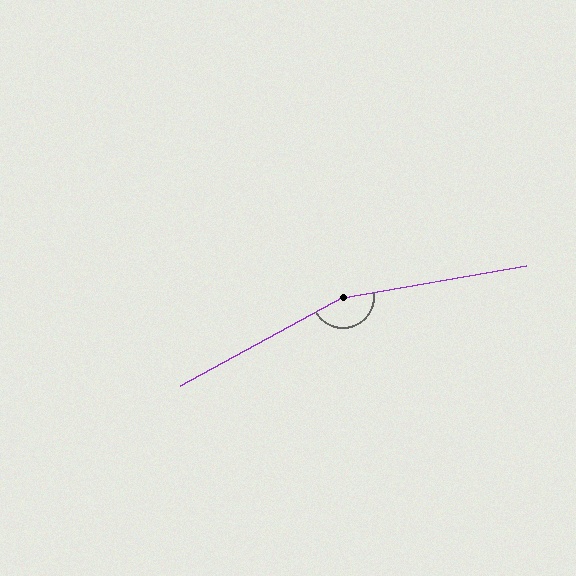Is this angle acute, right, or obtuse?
It is obtuse.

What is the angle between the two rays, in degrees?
Approximately 161 degrees.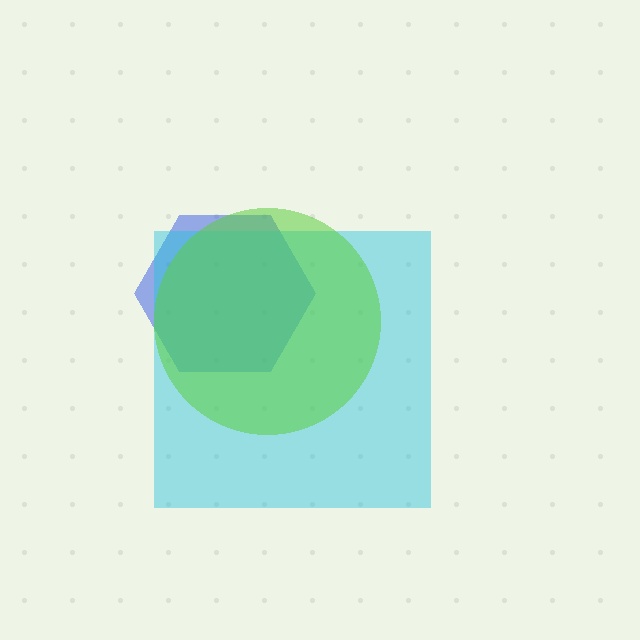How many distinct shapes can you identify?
There are 3 distinct shapes: a blue hexagon, a cyan square, a lime circle.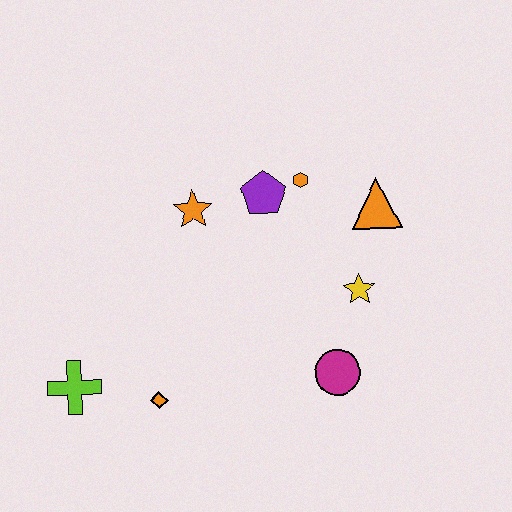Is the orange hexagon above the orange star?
Yes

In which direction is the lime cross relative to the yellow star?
The lime cross is to the left of the yellow star.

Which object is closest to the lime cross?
The orange diamond is closest to the lime cross.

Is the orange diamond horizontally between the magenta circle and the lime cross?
Yes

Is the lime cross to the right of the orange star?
No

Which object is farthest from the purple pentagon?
The lime cross is farthest from the purple pentagon.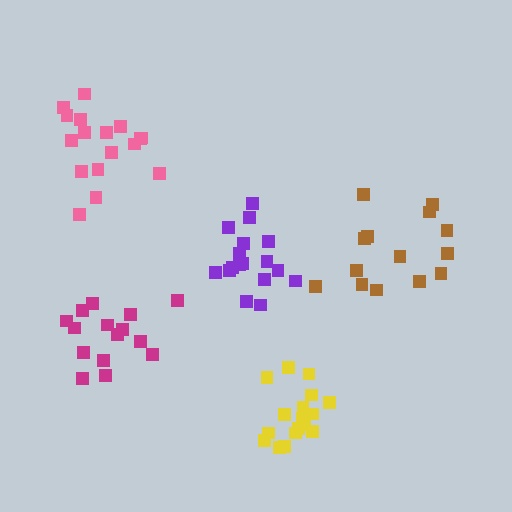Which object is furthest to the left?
The pink cluster is leftmost.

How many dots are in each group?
Group 1: 15 dots, Group 2: 17 dots, Group 3: 14 dots, Group 4: 17 dots, Group 5: 17 dots (80 total).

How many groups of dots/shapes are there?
There are 5 groups.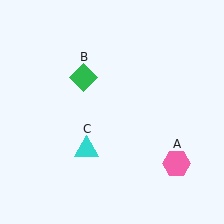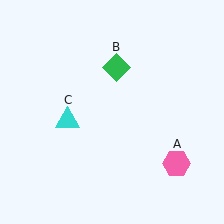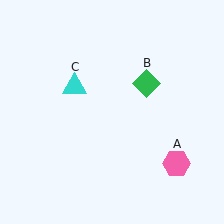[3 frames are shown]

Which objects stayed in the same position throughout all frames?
Pink hexagon (object A) remained stationary.